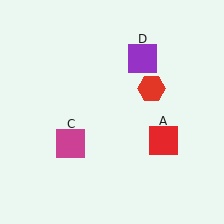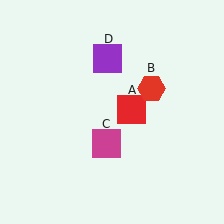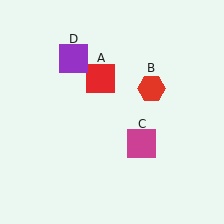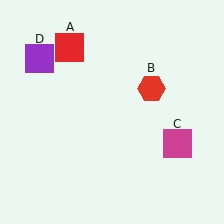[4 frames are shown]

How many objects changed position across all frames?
3 objects changed position: red square (object A), magenta square (object C), purple square (object D).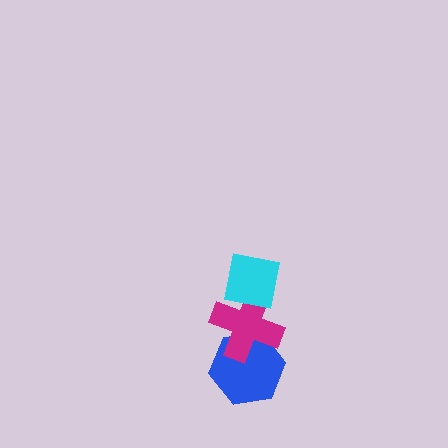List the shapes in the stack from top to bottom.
From top to bottom: the cyan square, the magenta cross, the blue hexagon.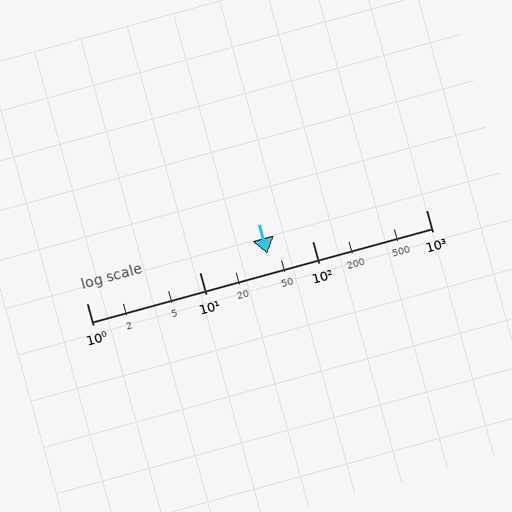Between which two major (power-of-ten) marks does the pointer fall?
The pointer is between 10 and 100.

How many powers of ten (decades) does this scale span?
The scale spans 3 decades, from 1 to 1000.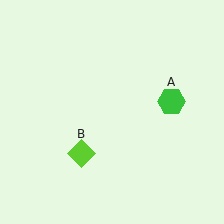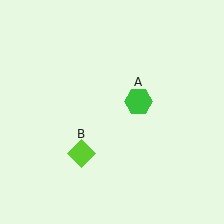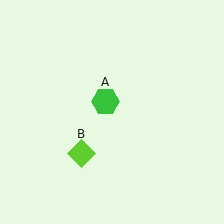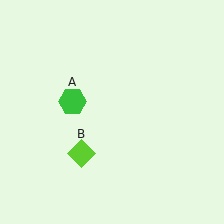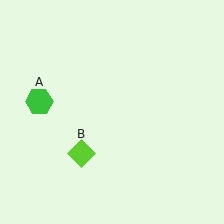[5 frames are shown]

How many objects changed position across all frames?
1 object changed position: green hexagon (object A).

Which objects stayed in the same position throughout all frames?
Lime diamond (object B) remained stationary.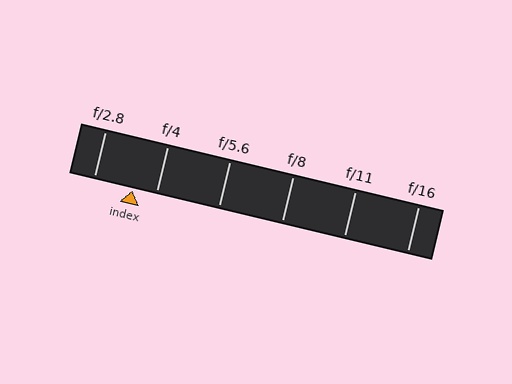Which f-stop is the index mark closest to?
The index mark is closest to f/4.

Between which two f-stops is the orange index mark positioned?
The index mark is between f/2.8 and f/4.